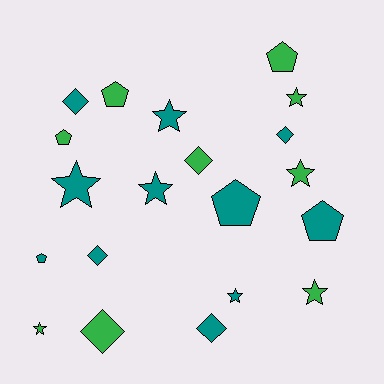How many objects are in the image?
There are 20 objects.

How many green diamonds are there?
There are 2 green diamonds.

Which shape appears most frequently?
Star, with 8 objects.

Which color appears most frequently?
Teal, with 11 objects.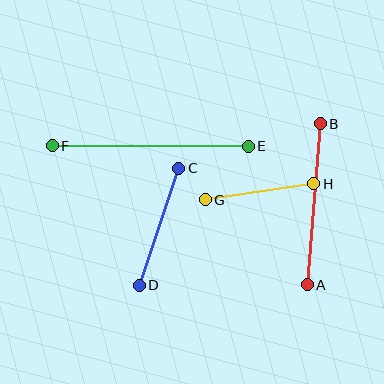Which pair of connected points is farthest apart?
Points E and F are farthest apart.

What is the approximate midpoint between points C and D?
The midpoint is at approximately (159, 227) pixels.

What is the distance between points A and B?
The distance is approximately 161 pixels.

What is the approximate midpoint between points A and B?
The midpoint is at approximately (314, 204) pixels.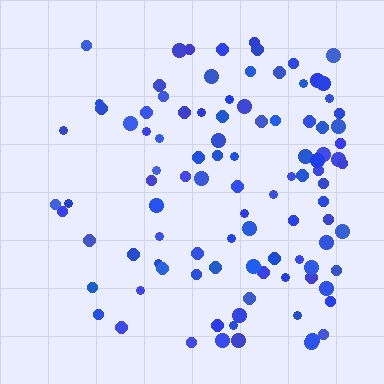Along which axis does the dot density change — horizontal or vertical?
Horizontal.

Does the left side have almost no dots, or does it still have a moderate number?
Still a moderate number, just noticeably fewer than the right.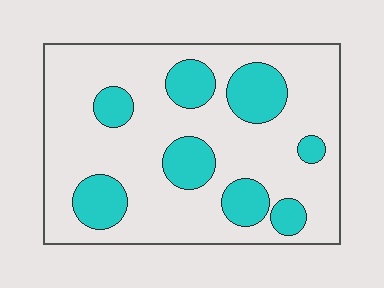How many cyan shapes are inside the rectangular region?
8.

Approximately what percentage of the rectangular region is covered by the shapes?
Approximately 25%.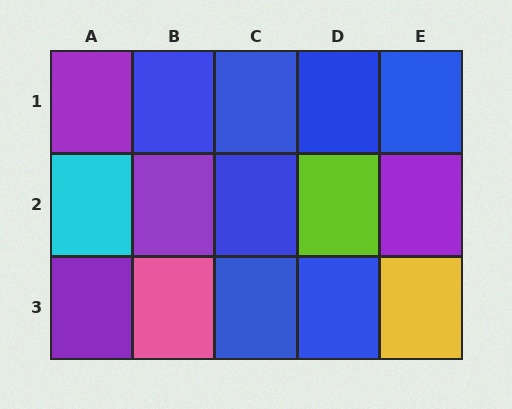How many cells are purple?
4 cells are purple.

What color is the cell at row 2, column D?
Lime.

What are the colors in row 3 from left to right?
Purple, pink, blue, blue, yellow.